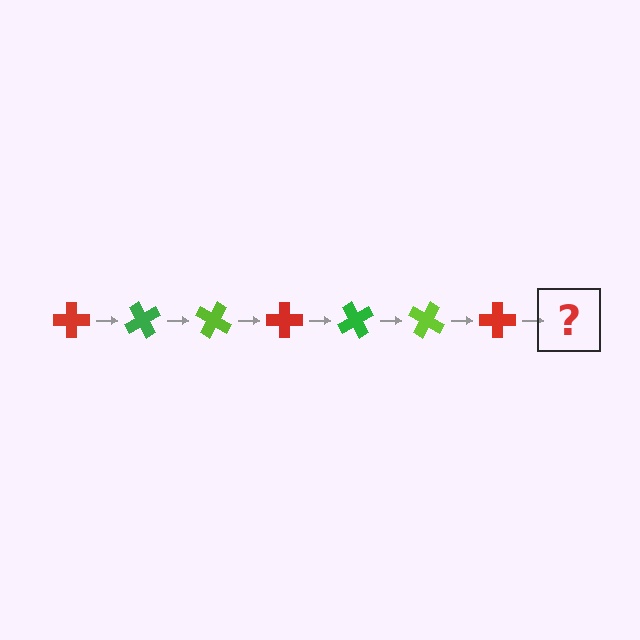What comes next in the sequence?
The next element should be a green cross, rotated 420 degrees from the start.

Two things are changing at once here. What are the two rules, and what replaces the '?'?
The two rules are that it rotates 60 degrees each step and the color cycles through red, green, and lime. The '?' should be a green cross, rotated 420 degrees from the start.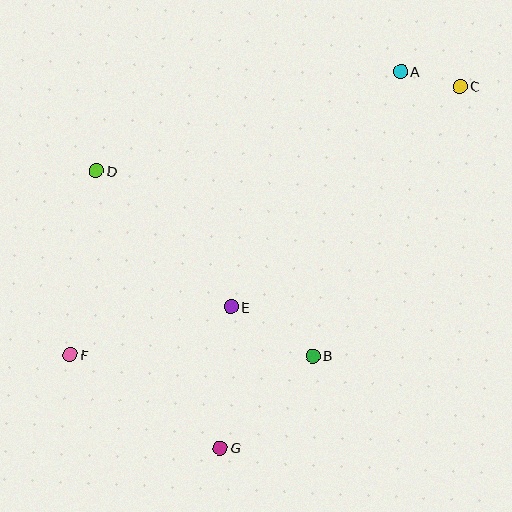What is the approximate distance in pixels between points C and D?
The distance between C and D is approximately 373 pixels.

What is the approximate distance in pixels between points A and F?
The distance between A and F is approximately 435 pixels.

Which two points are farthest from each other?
Points C and F are farthest from each other.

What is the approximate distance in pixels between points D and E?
The distance between D and E is approximately 192 pixels.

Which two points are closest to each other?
Points A and C are closest to each other.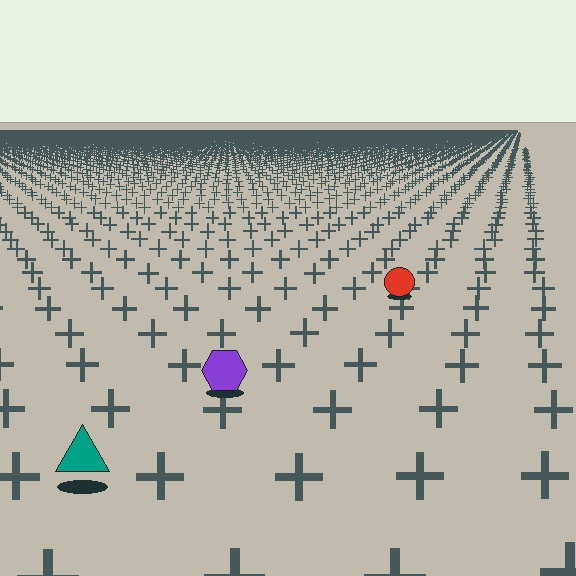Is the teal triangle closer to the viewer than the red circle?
Yes. The teal triangle is closer — you can tell from the texture gradient: the ground texture is coarser near it.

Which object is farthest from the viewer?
The red circle is farthest from the viewer. It appears smaller and the ground texture around it is denser.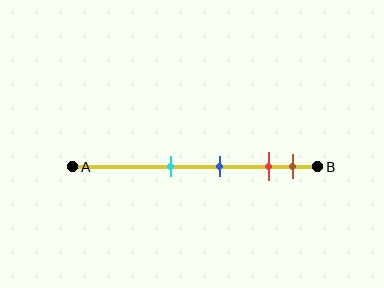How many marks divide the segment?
There are 4 marks dividing the segment.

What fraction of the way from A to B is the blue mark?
The blue mark is approximately 60% (0.6) of the way from A to B.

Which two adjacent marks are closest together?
The red and brown marks are the closest adjacent pair.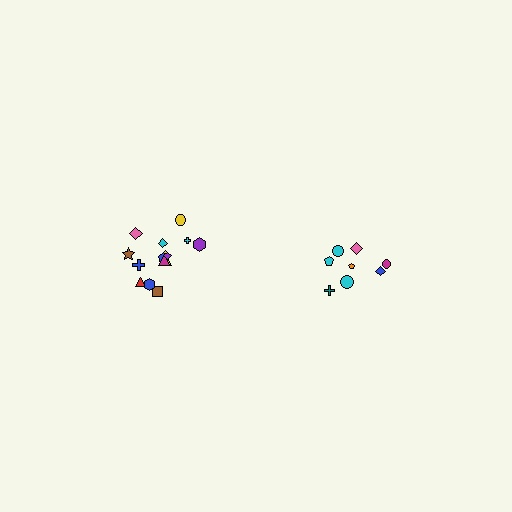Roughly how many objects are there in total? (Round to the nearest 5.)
Roughly 25 objects in total.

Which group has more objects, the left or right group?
The left group.